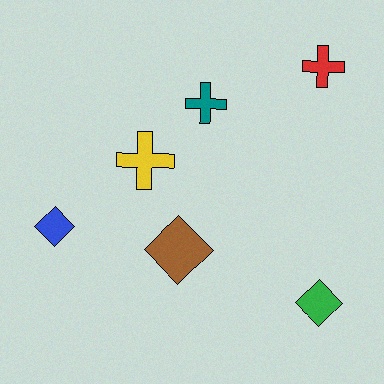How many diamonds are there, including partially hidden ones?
There are 3 diamonds.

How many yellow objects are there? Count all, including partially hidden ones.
There is 1 yellow object.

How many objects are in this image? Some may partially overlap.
There are 6 objects.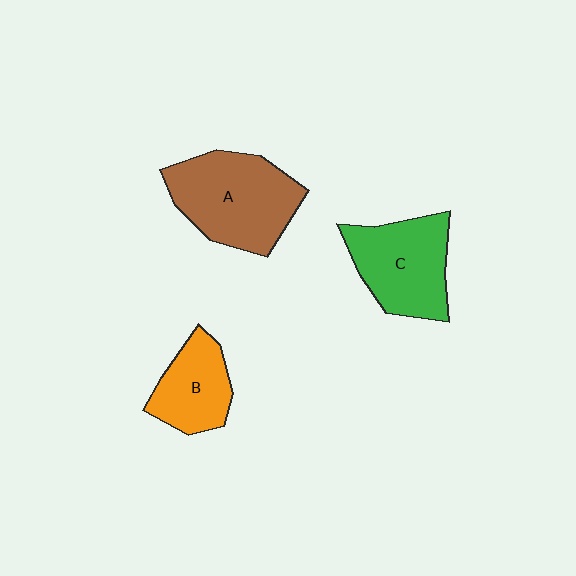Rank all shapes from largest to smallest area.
From largest to smallest: A (brown), C (green), B (orange).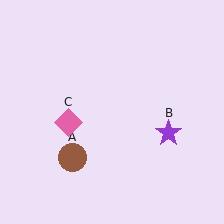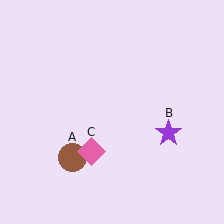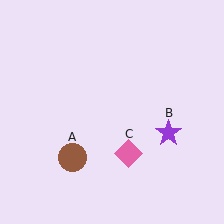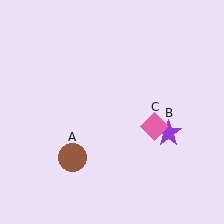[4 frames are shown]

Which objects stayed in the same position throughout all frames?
Brown circle (object A) and purple star (object B) remained stationary.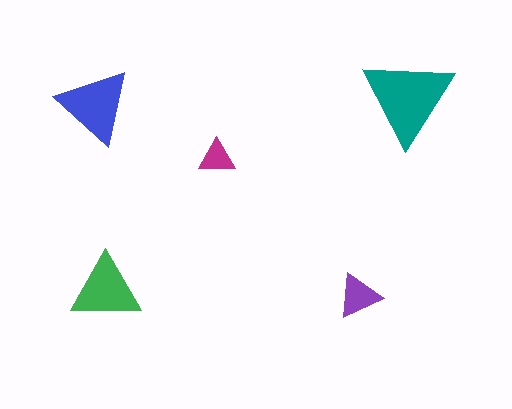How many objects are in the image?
There are 5 objects in the image.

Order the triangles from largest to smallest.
the teal one, the blue one, the green one, the purple one, the magenta one.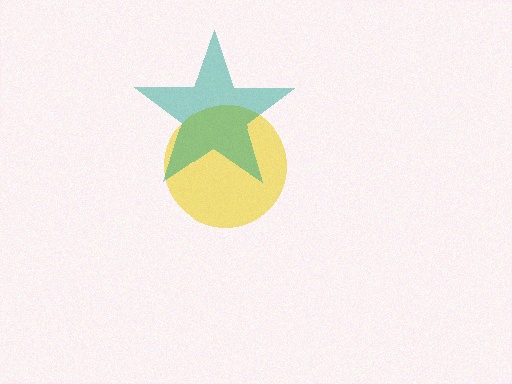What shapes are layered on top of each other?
The layered shapes are: a yellow circle, a teal star.